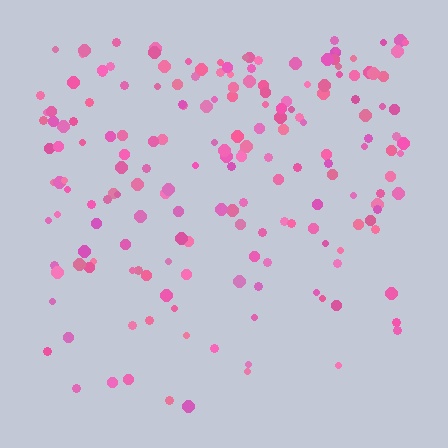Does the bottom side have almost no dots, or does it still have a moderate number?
Still a moderate number, just noticeably fewer than the top.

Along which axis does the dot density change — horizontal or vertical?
Vertical.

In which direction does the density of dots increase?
From bottom to top, with the top side densest.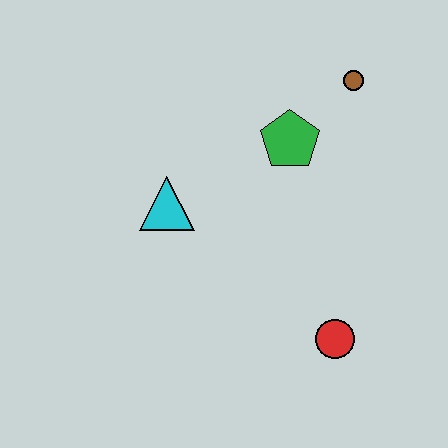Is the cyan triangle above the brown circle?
No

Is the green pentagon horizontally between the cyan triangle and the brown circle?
Yes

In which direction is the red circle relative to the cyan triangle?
The red circle is to the right of the cyan triangle.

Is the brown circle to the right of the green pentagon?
Yes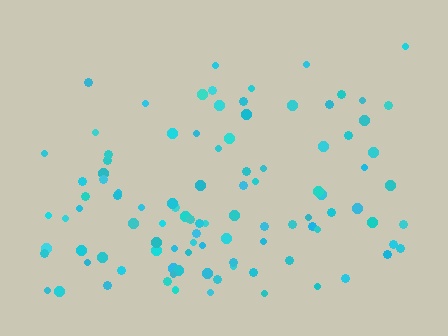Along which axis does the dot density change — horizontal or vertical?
Vertical.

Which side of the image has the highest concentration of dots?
The bottom.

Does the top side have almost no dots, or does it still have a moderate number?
Still a moderate number, just noticeably fewer than the bottom.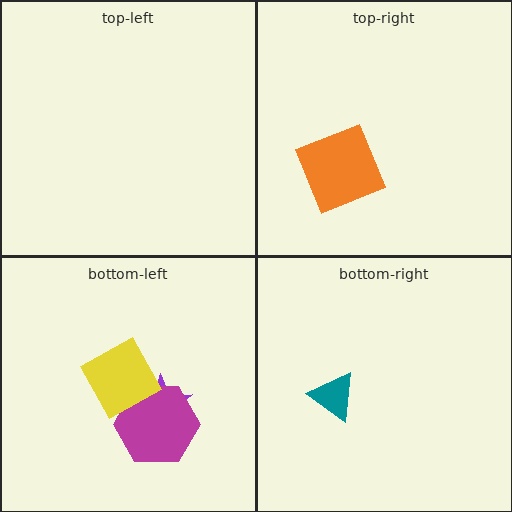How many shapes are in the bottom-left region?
3.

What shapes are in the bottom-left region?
The purple star, the magenta hexagon, the yellow diamond.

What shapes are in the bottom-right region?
The teal triangle.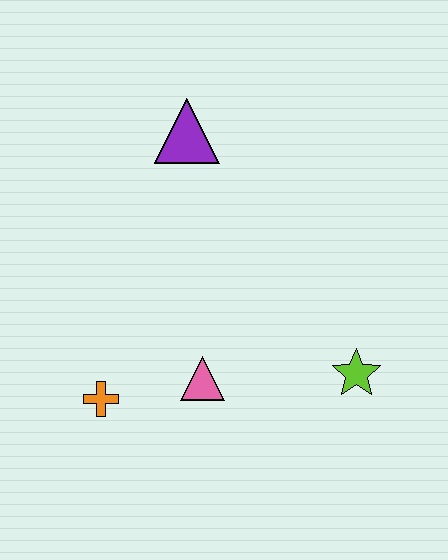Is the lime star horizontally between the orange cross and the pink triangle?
No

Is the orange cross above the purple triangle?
No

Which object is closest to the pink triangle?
The orange cross is closest to the pink triangle.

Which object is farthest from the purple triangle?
The lime star is farthest from the purple triangle.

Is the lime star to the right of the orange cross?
Yes